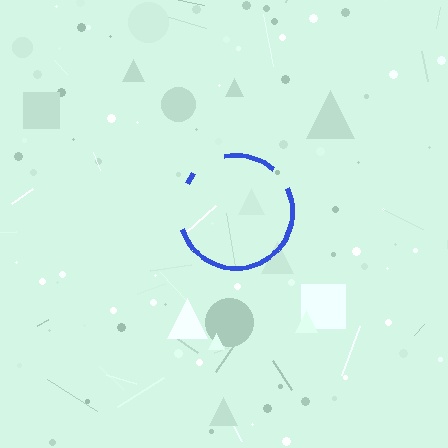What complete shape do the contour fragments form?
The contour fragments form a circle.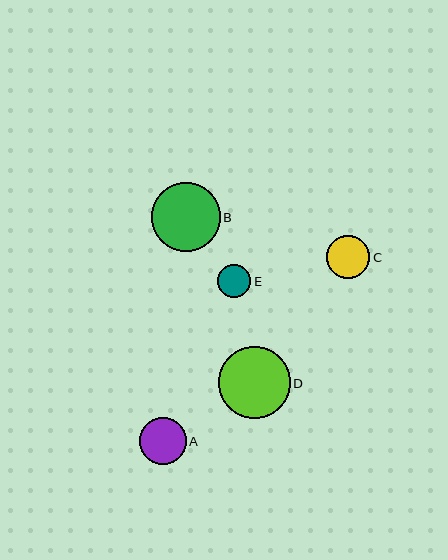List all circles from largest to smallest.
From largest to smallest: D, B, A, C, E.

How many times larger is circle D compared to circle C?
Circle D is approximately 1.7 times the size of circle C.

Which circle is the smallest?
Circle E is the smallest with a size of approximately 33 pixels.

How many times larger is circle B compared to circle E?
Circle B is approximately 2.1 times the size of circle E.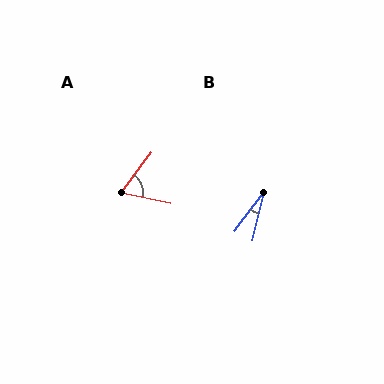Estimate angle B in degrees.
Approximately 23 degrees.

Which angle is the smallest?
B, at approximately 23 degrees.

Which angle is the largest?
A, at approximately 66 degrees.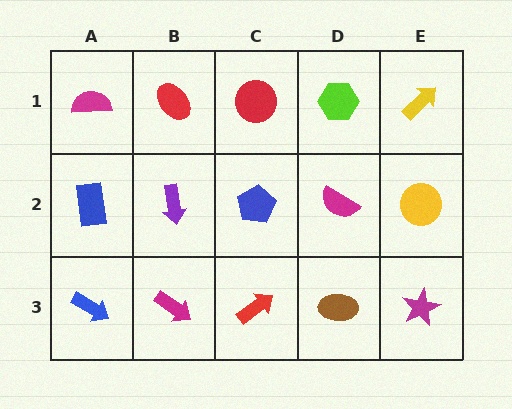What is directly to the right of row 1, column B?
A red circle.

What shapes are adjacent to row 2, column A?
A magenta semicircle (row 1, column A), a blue arrow (row 3, column A), a purple arrow (row 2, column B).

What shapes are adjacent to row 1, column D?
A magenta semicircle (row 2, column D), a red circle (row 1, column C), a yellow arrow (row 1, column E).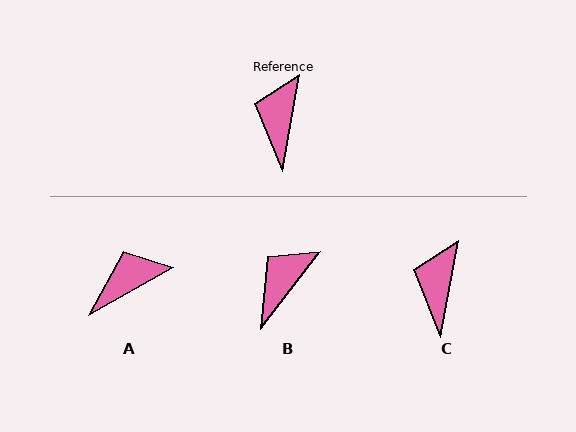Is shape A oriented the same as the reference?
No, it is off by about 51 degrees.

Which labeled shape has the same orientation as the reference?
C.